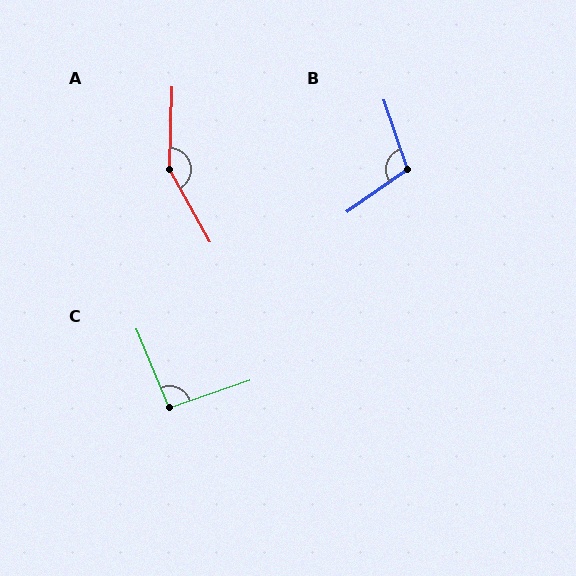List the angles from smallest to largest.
C (94°), B (107°), A (149°).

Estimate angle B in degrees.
Approximately 107 degrees.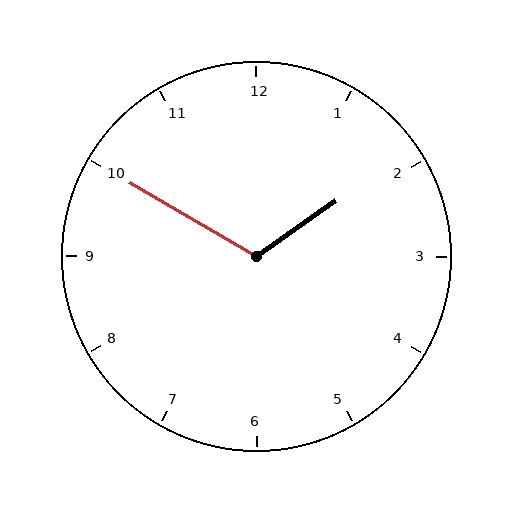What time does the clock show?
1:50.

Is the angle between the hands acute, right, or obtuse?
It is obtuse.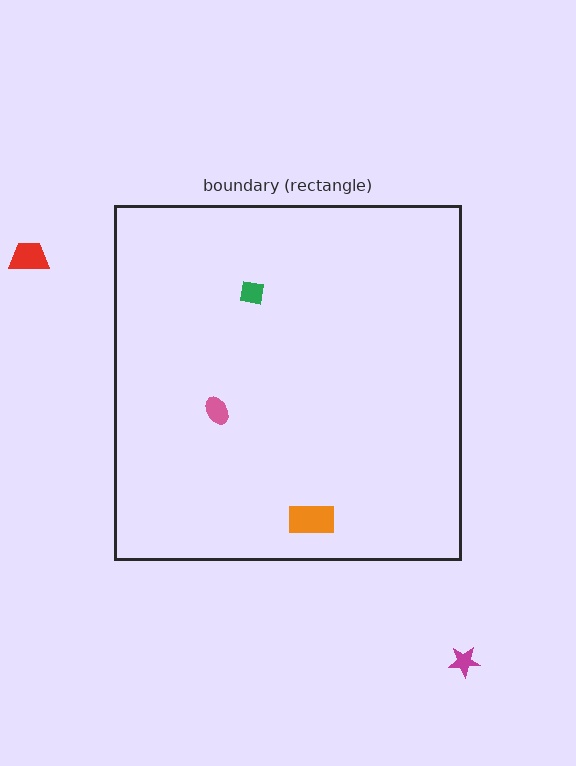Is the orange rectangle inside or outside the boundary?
Inside.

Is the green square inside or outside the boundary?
Inside.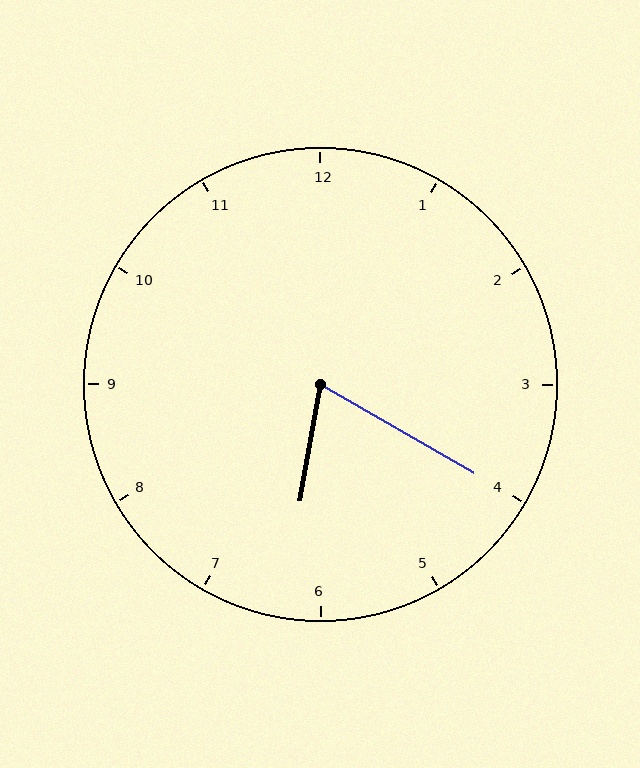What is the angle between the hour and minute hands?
Approximately 70 degrees.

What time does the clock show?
6:20.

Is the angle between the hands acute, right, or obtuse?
It is acute.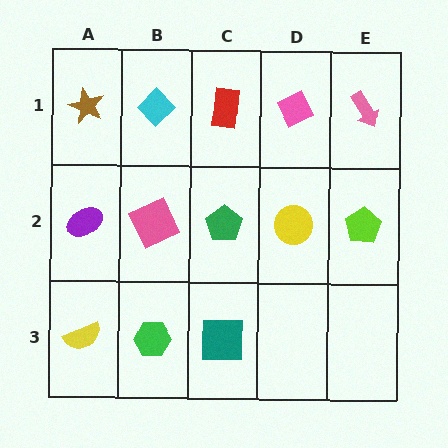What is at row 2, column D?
A yellow circle.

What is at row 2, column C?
A green pentagon.